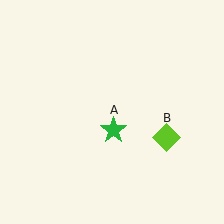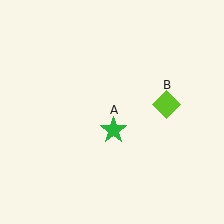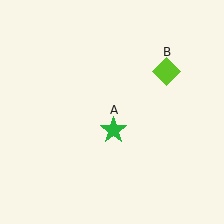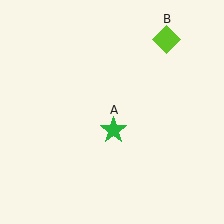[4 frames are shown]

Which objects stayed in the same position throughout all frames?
Green star (object A) remained stationary.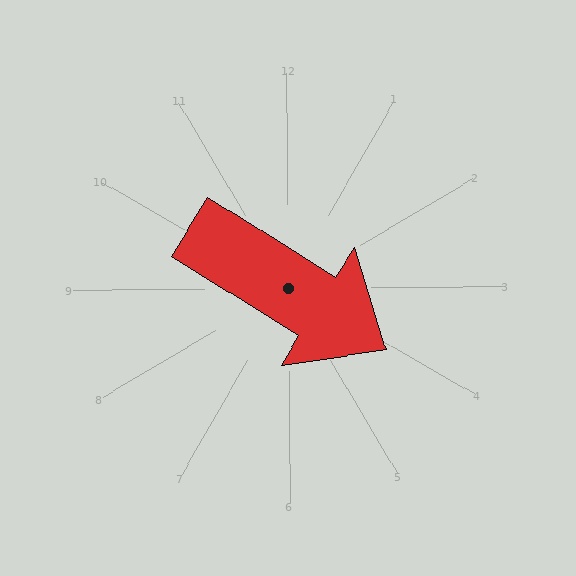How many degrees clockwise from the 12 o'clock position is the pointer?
Approximately 122 degrees.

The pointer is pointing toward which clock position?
Roughly 4 o'clock.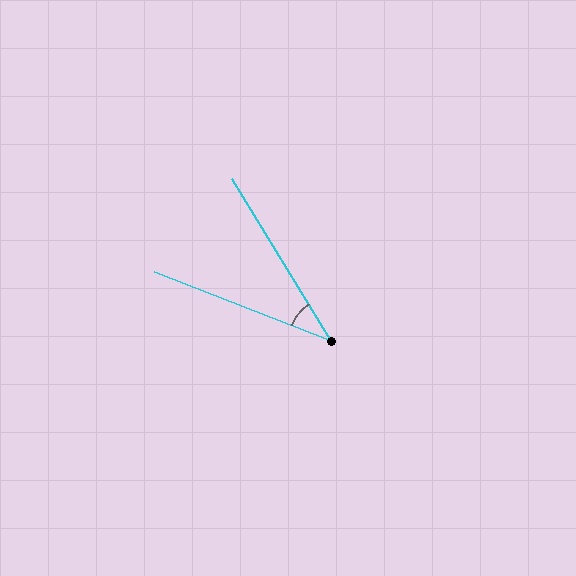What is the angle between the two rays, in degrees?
Approximately 37 degrees.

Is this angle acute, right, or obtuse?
It is acute.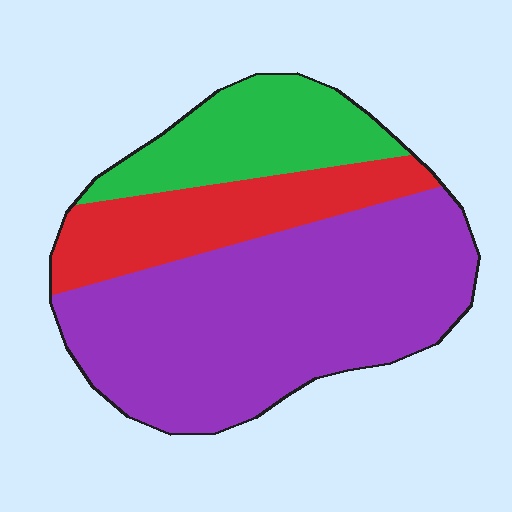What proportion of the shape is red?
Red takes up about one fifth (1/5) of the shape.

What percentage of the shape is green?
Green covers around 20% of the shape.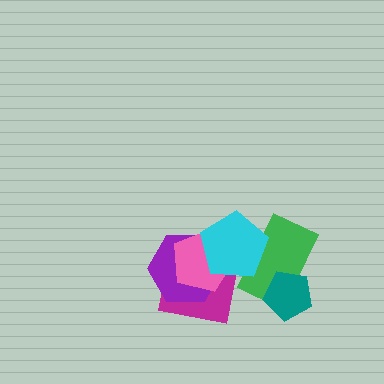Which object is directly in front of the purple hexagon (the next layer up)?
The pink pentagon is directly in front of the purple hexagon.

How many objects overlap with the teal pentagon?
1 object overlaps with the teal pentagon.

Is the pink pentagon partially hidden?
Yes, it is partially covered by another shape.